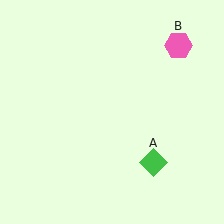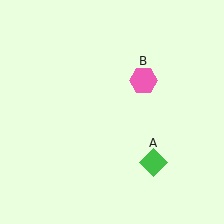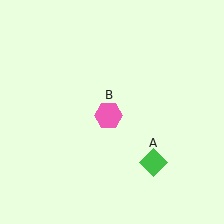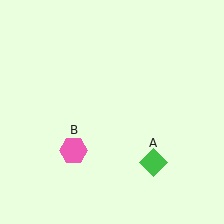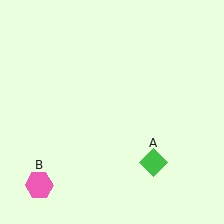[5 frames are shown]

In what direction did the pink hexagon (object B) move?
The pink hexagon (object B) moved down and to the left.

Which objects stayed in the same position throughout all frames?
Green diamond (object A) remained stationary.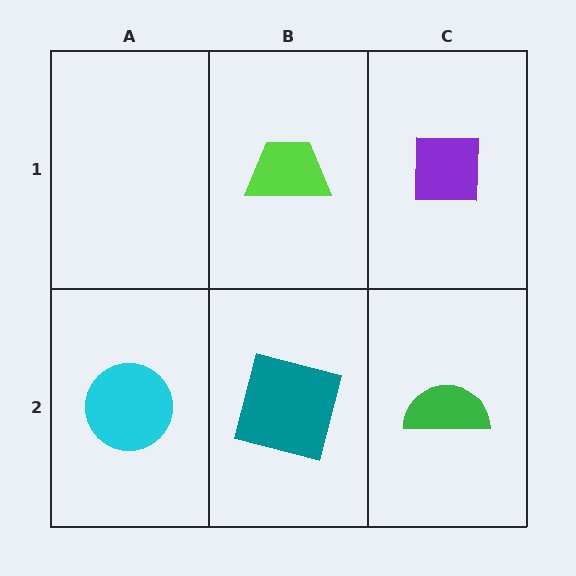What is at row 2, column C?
A green semicircle.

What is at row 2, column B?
A teal square.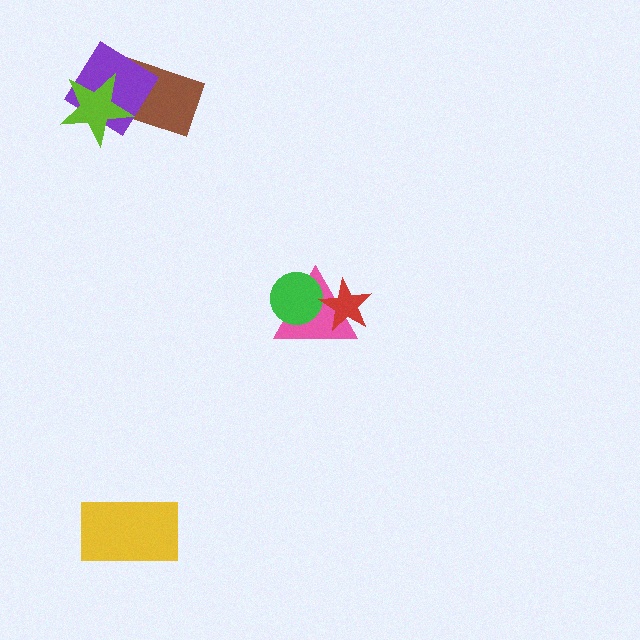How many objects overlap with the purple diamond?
2 objects overlap with the purple diamond.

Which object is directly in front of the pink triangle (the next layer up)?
The green circle is directly in front of the pink triangle.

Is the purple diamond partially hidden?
Yes, it is partially covered by another shape.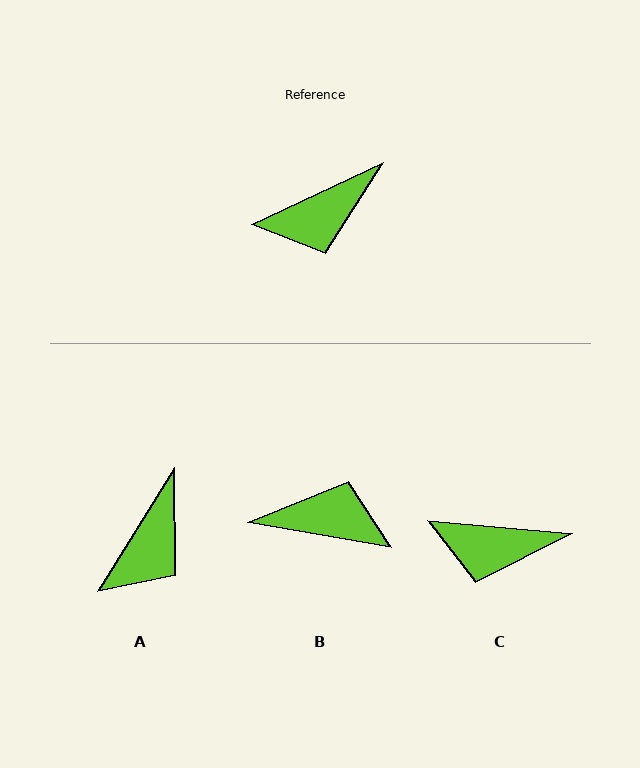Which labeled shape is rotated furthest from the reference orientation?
B, about 145 degrees away.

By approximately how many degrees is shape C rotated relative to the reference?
Approximately 30 degrees clockwise.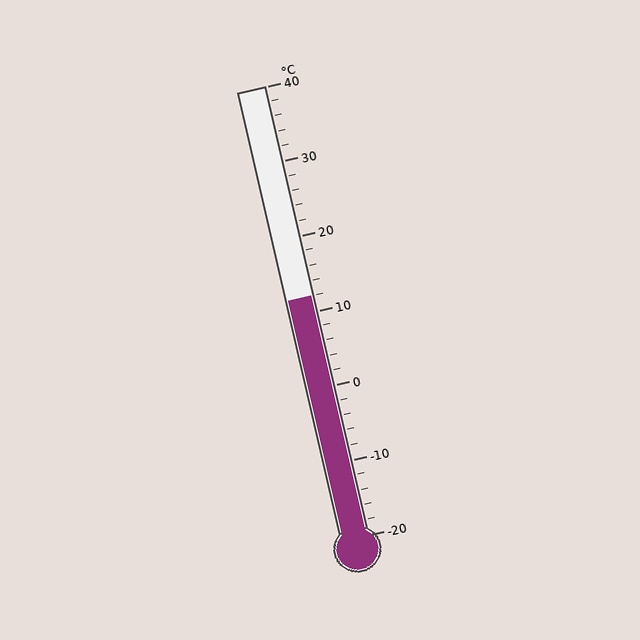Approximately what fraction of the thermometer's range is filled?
The thermometer is filled to approximately 55% of its range.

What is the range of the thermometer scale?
The thermometer scale ranges from -20°C to 40°C.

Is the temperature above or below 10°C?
The temperature is above 10°C.